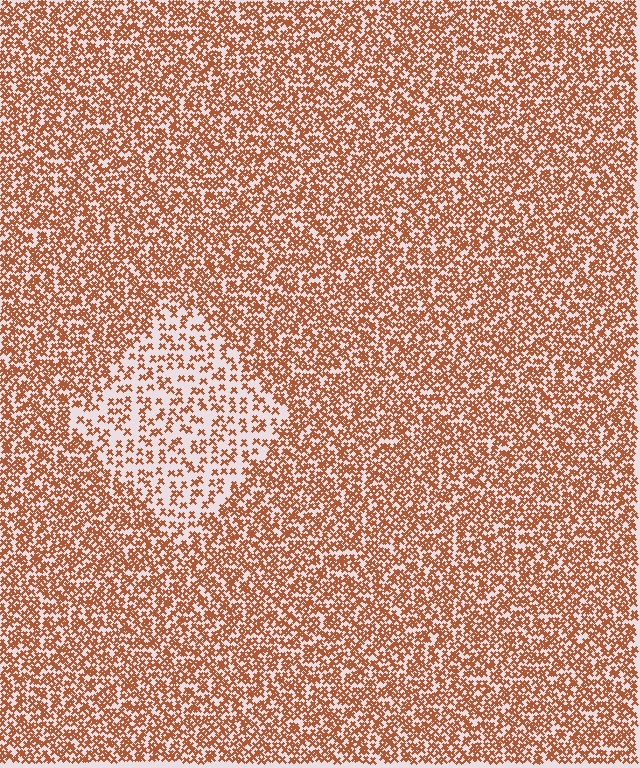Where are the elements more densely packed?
The elements are more densely packed outside the diamond boundary.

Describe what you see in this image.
The image contains small brown elements arranged at two different densities. A diamond-shaped region is visible where the elements are less densely packed than the surrounding area.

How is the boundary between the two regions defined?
The boundary is defined by a change in element density (approximately 2.2x ratio). All elements are the same color, size, and shape.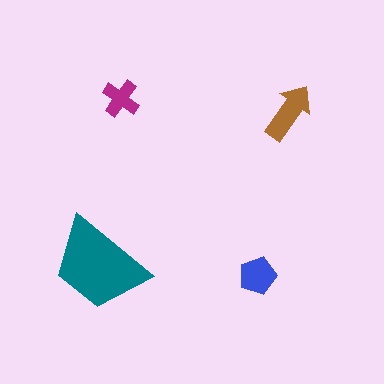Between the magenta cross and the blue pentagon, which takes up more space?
The blue pentagon.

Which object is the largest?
The teal trapezoid.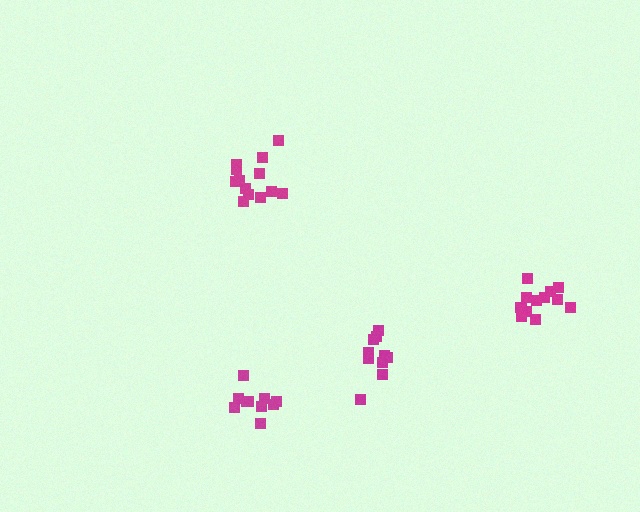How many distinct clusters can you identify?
There are 4 distinct clusters.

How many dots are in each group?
Group 1: 13 dots, Group 2: 10 dots, Group 3: 12 dots, Group 4: 10 dots (45 total).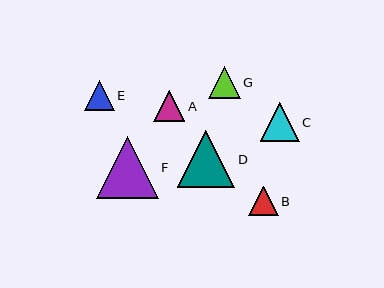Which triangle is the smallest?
Triangle B is the smallest with a size of approximately 30 pixels.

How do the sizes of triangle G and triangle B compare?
Triangle G and triangle B are approximately the same size.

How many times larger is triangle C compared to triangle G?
Triangle C is approximately 1.2 times the size of triangle G.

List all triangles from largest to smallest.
From largest to smallest: F, D, C, A, G, E, B.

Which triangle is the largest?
Triangle F is the largest with a size of approximately 62 pixels.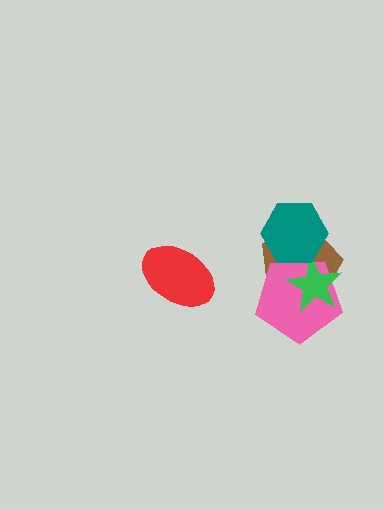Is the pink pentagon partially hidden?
Yes, it is partially covered by another shape.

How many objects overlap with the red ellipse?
0 objects overlap with the red ellipse.